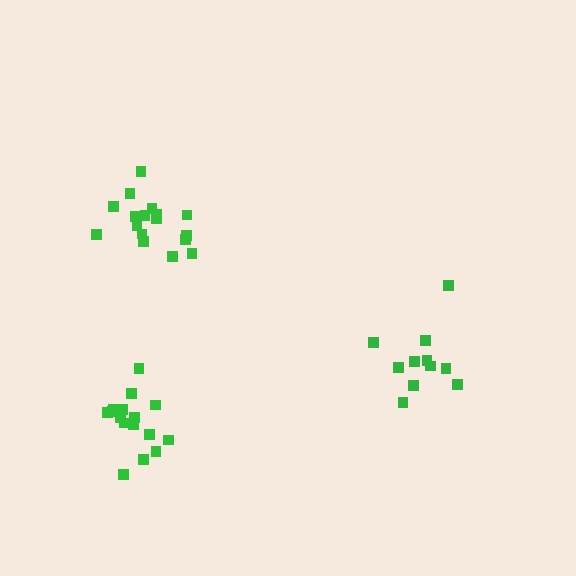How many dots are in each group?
Group 1: 16 dots, Group 2: 17 dots, Group 3: 11 dots (44 total).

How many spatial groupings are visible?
There are 3 spatial groupings.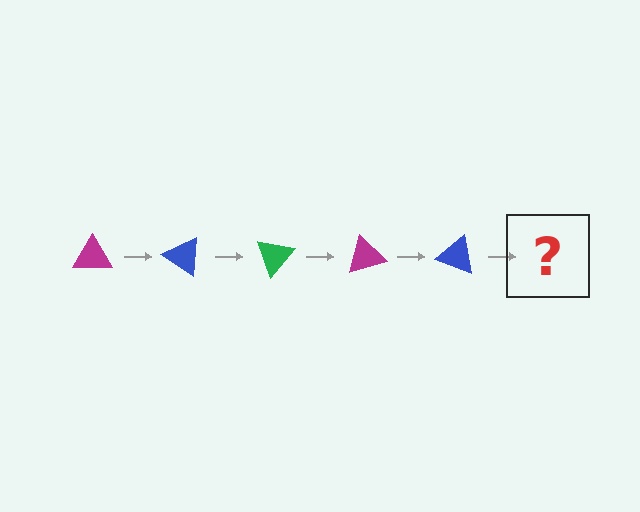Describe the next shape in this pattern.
It should be a green triangle, rotated 175 degrees from the start.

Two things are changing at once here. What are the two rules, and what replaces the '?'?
The two rules are that it rotates 35 degrees each step and the color cycles through magenta, blue, and green. The '?' should be a green triangle, rotated 175 degrees from the start.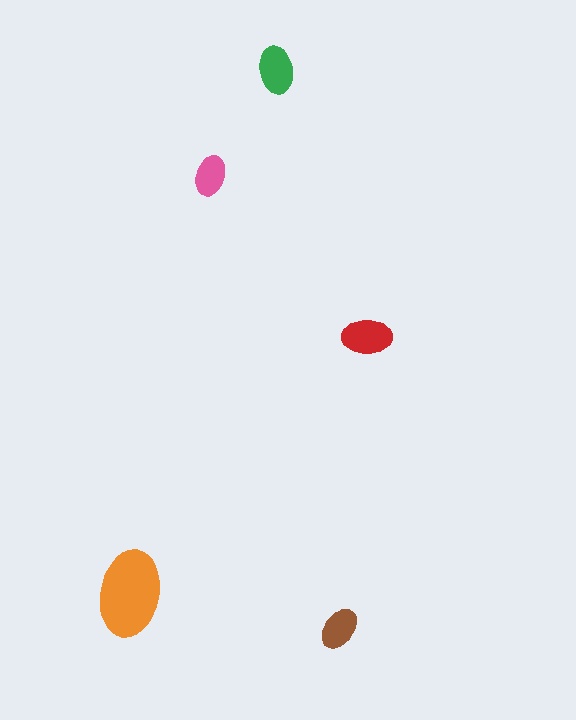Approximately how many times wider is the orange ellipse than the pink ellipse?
About 2 times wider.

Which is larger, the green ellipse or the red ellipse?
The red one.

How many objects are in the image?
There are 5 objects in the image.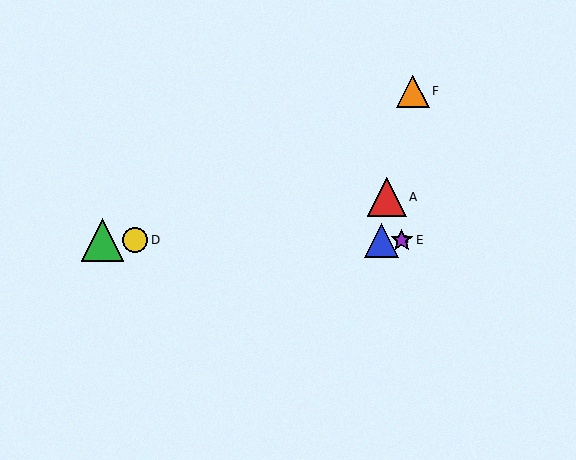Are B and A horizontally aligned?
No, B is at y≈240 and A is at y≈197.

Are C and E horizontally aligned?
Yes, both are at y≈240.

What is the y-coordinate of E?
Object E is at y≈240.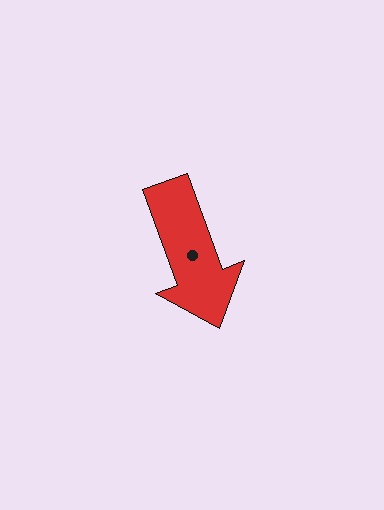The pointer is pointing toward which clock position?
Roughly 5 o'clock.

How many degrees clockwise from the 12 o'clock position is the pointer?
Approximately 160 degrees.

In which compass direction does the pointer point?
South.